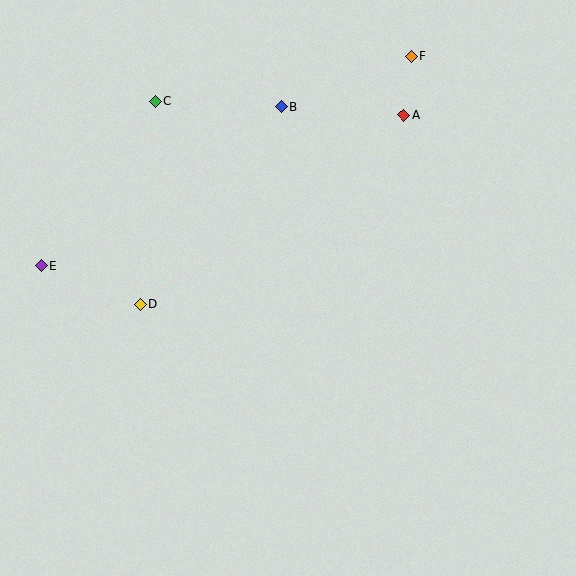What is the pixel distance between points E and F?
The distance between E and F is 425 pixels.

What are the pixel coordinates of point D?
Point D is at (140, 305).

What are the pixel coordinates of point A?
Point A is at (404, 115).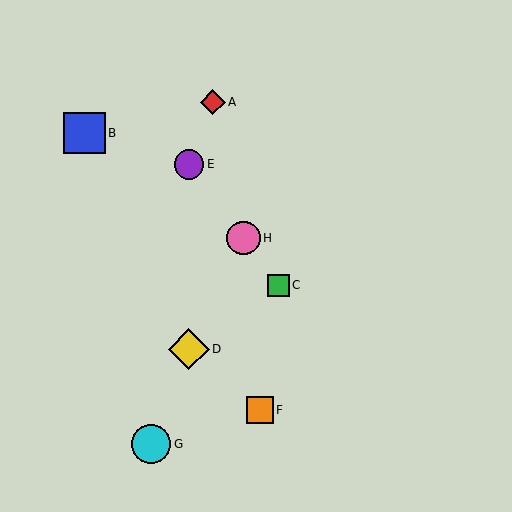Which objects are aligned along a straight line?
Objects C, E, H are aligned along a straight line.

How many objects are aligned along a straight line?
3 objects (C, E, H) are aligned along a straight line.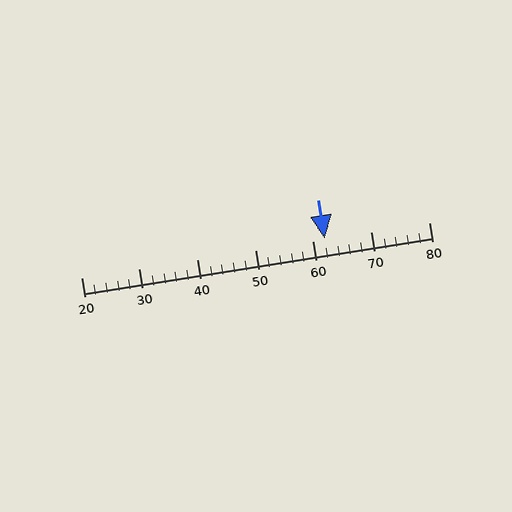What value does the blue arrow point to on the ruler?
The blue arrow points to approximately 62.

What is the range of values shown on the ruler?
The ruler shows values from 20 to 80.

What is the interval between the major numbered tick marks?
The major tick marks are spaced 10 units apart.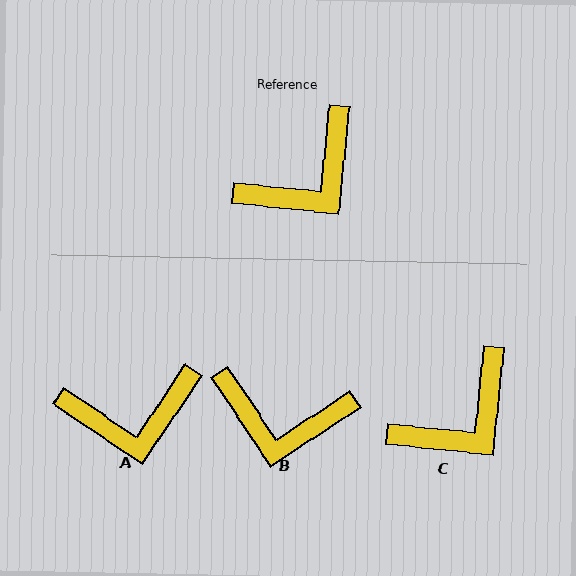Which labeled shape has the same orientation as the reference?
C.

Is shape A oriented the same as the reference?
No, it is off by about 28 degrees.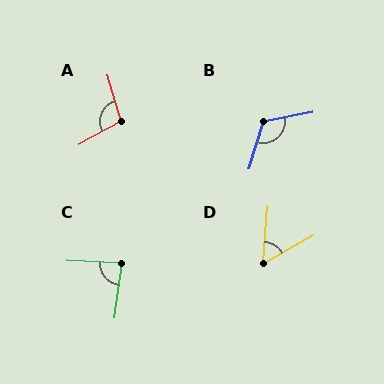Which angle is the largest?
B, at approximately 118 degrees.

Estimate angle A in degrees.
Approximately 102 degrees.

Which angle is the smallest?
D, at approximately 56 degrees.